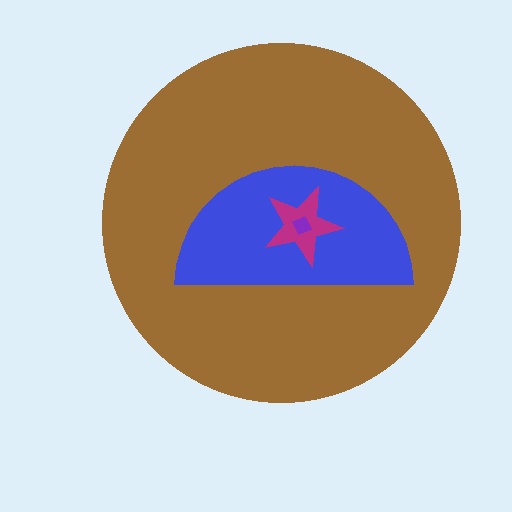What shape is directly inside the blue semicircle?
The magenta star.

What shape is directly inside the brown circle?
The blue semicircle.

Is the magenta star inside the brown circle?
Yes.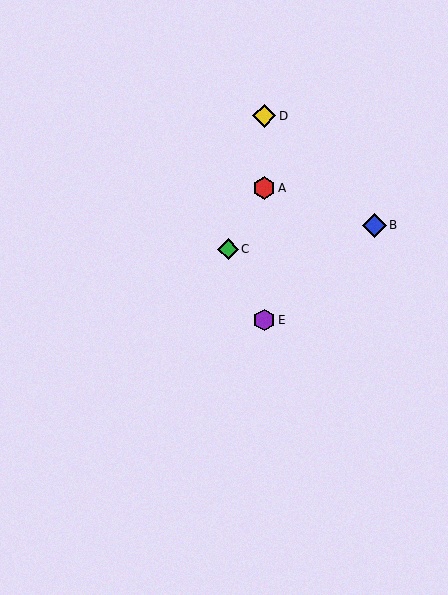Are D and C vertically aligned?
No, D is at x≈264 and C is at x≈228.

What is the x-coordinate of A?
Object A is at x≈264.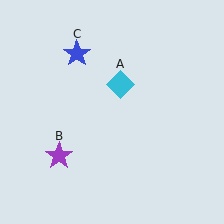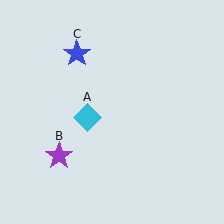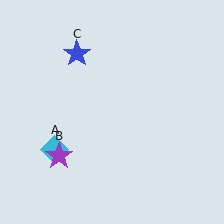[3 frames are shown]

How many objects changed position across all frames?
1 object changed position: cyan diamond (object A).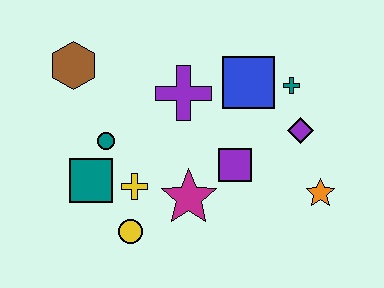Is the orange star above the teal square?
No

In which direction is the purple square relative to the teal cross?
The purple square is below the teal cross.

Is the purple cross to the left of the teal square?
No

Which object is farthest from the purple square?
The brown hexagon is farthest from the purple square.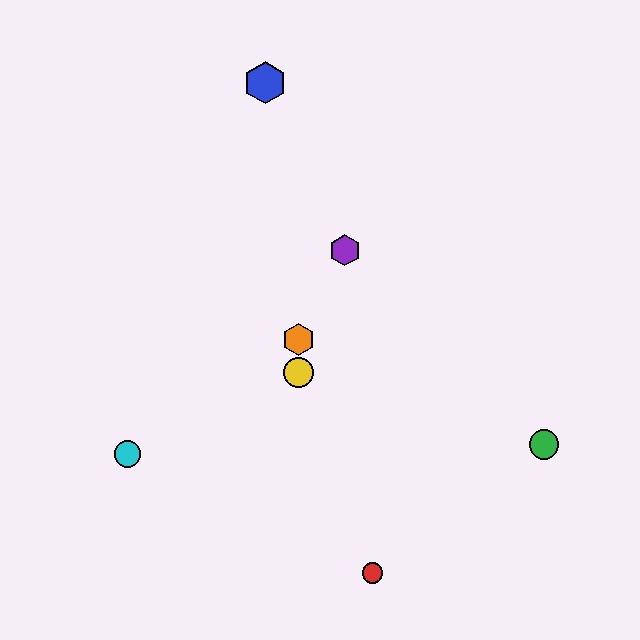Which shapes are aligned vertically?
The yellow circle, the orange hexagon are aligned vertically.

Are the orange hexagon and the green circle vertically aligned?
No, the orange hexagon is at x≈299 and the green circle is at x≈544.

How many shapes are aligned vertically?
2 shapes (the yellow circle, the orange hexagon) are aligned vertically.